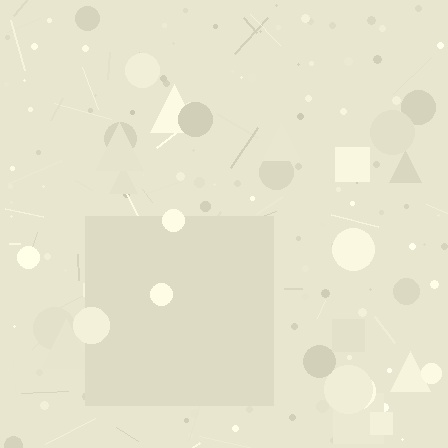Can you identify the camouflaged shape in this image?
The camouflaged shape is a square.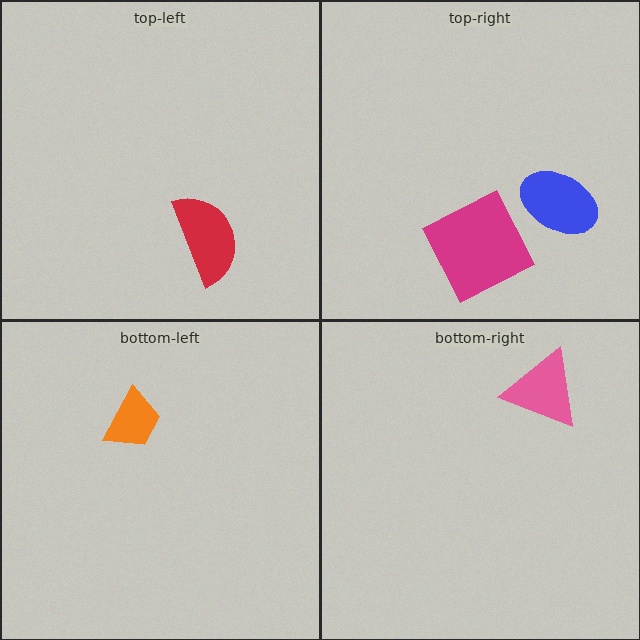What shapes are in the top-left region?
The red semicircle.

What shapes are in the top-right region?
The magenta square, the blue ellipse.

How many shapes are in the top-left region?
1.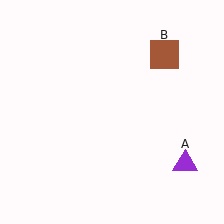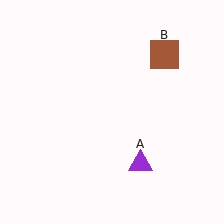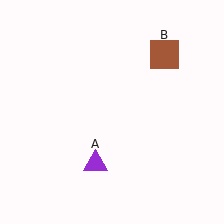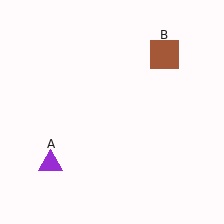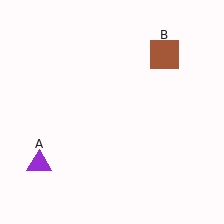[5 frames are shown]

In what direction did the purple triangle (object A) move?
The purple triangle (object A) moved left.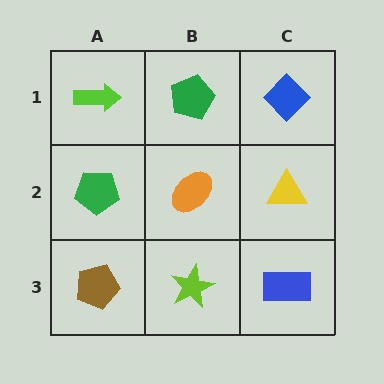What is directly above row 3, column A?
A green pentagon.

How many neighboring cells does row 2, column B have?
4.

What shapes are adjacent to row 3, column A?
A green pentagon (row 2, column A), a lime star (row 3, column B).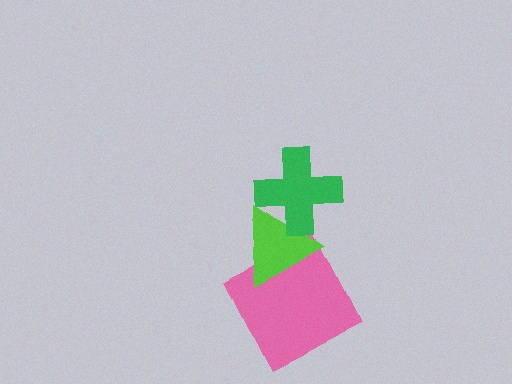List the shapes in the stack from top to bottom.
From top to bottom: the green cross, the lime triangle, the pink square.